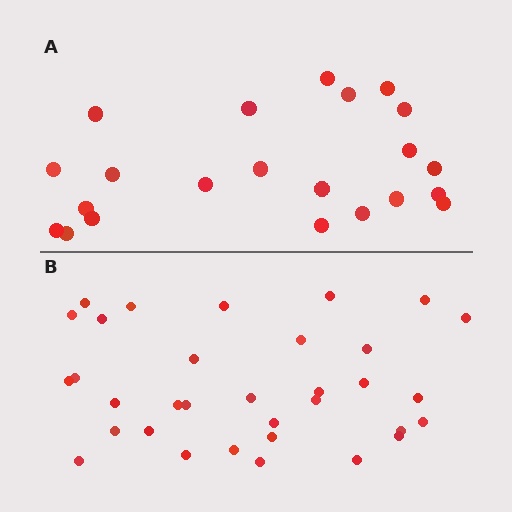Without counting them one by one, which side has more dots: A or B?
Region B (the bottom region) has more dots.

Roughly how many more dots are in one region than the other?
Region B has roughly 12 or so more dots than region A.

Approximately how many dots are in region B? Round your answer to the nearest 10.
About 30 dots. (The exact count is 33, which rounds to 30.)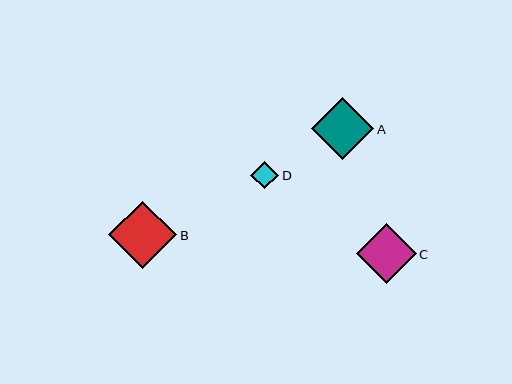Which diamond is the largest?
Diamond B is the largest with a size of approximately 68 pixels.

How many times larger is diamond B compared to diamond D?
Diamond B is approximately 2.4 times the size of diamond D.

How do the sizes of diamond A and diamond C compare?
Diamond A and diamond C are approximately the same size.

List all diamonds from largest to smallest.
From largest to smallest: B, A, C, D.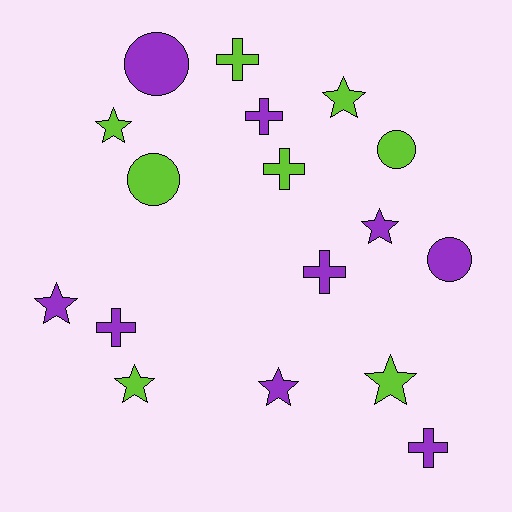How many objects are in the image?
There are 17 objects.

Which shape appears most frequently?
Star, with 7 objects.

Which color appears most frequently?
Purple, with 9 objects.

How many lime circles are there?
There are 2 lime circles.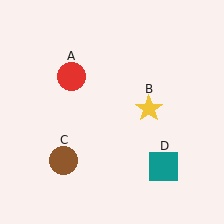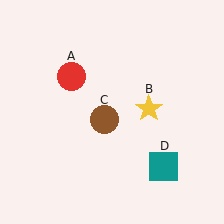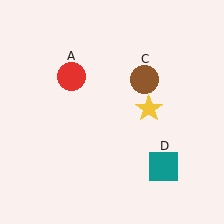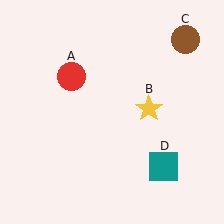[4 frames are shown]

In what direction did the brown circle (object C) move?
The brown circle (object C) moved up and to the right.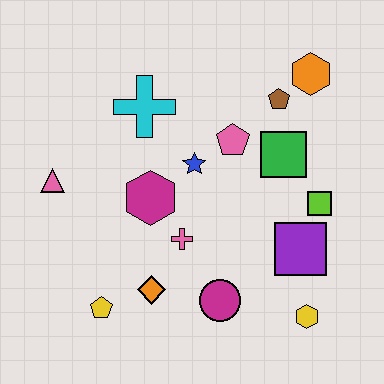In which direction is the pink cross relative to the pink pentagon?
The pink cross is below the pink pentagon.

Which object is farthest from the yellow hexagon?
The pink triangle is farthest from the yellow hexagon.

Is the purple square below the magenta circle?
No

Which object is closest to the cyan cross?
The blue star is closest to the cyan cross.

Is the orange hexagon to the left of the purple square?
No